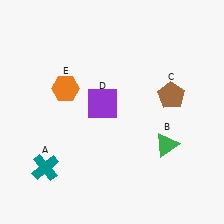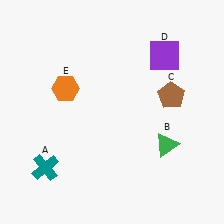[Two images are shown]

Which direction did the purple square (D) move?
The purple square (D) moved right.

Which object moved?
The purple square (D) moved right.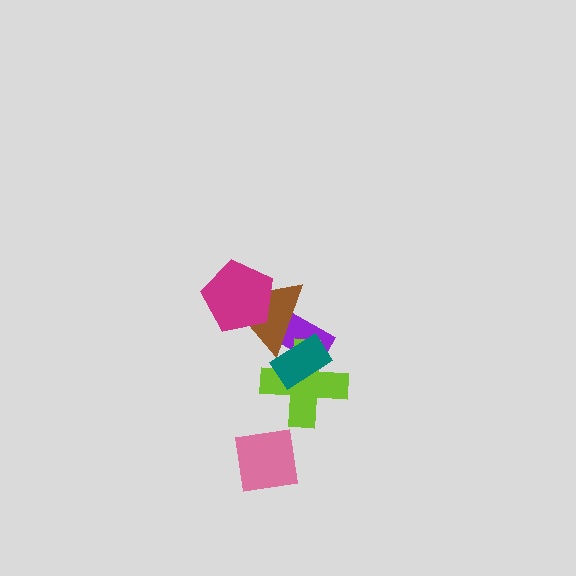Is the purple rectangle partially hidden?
Yes, it is partially covered by another shape.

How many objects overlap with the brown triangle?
4 objects overlap with the brown triangle.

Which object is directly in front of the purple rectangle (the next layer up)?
The brown triangle is directly in front of the purple rectangle.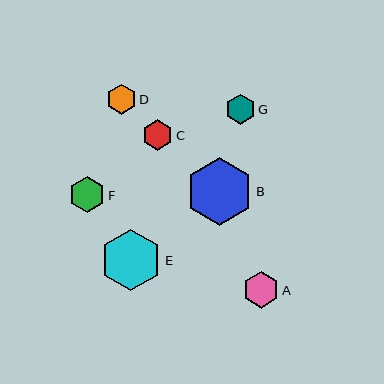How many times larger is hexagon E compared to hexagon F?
Hexagon E is approximately 1.7 times the size of hexagon F.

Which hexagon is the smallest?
Hexagon G is the smallest with a size of approximately 29 pixels.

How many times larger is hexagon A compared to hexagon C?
Hexagon A is approximately 1.2 times the size of hexagon C.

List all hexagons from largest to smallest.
From largest to smallest: B, E, A, F, C, D, G.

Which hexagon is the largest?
Hexagon B is the largest with a size of approximately 68 pixels.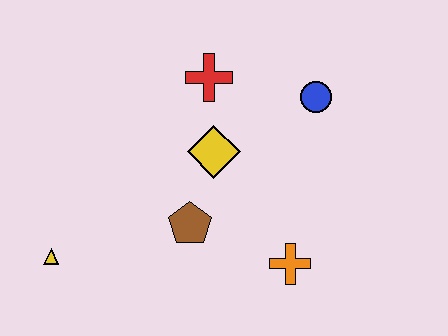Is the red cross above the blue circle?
Yes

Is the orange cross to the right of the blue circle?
No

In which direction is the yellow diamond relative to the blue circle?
The yellow diamond is to the left of the blue circle.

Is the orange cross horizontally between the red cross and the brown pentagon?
No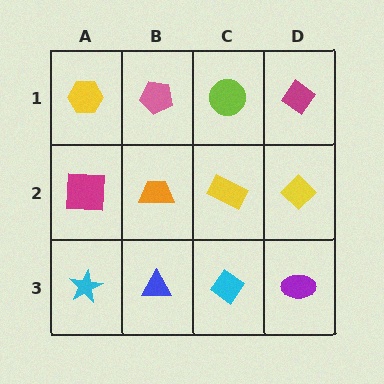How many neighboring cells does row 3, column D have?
2.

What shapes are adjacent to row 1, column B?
An orange trapezoid (row 2, column B), a yellow hexagon (row 1, column A), a lime circle (row 1, column C).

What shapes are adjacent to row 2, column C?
A lime circle (row 1, column C), a cyan diamond (row 3, column C), an orange trapezoid (row 2, column B), a yellow diamond (row 2, column D).